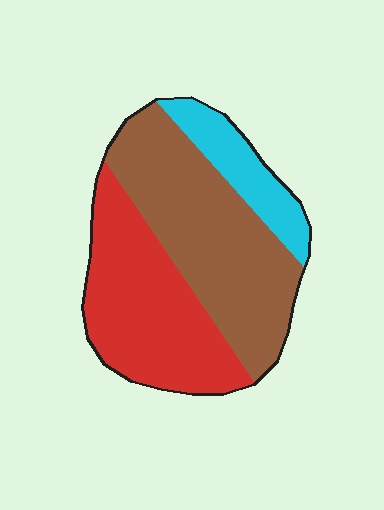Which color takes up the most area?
Brown, at roughly 45%.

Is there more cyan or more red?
Red.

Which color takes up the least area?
Cyan, at roughly 15%.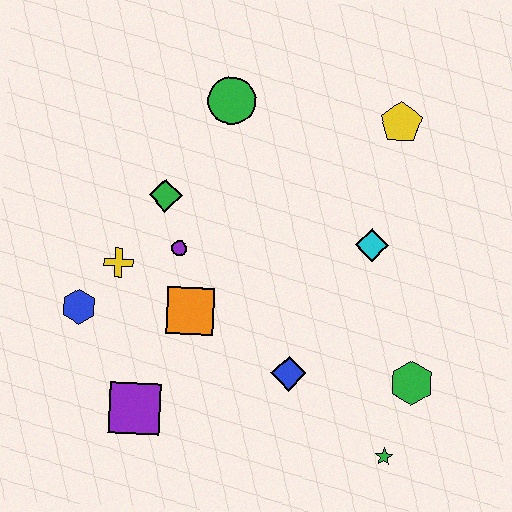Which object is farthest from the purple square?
The yellow pentagon is farthest from the purple square.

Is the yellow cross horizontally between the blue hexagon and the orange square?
Yes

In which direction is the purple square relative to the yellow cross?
The purple square is below the yellow cross.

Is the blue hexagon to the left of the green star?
Yes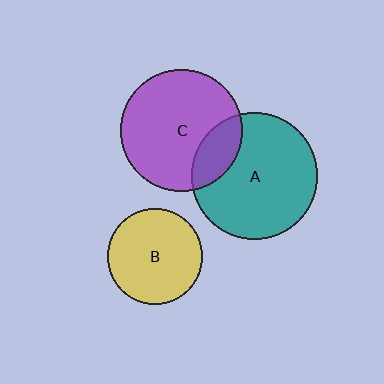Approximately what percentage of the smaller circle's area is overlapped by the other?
Approximately 20%.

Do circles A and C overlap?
Yes.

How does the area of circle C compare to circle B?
Approximately 1.6 times.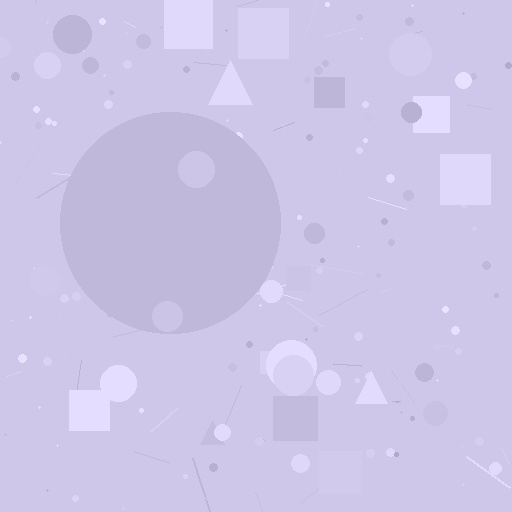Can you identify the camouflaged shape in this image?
The camouflaged shape is a circle.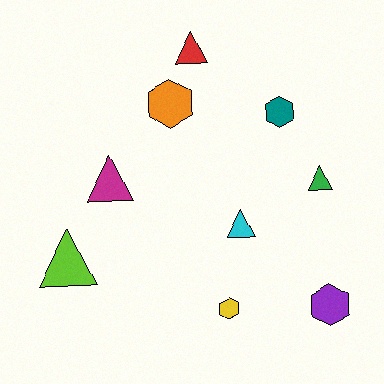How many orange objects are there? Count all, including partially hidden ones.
There is 1 orange object.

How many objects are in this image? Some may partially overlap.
There are 9 objects.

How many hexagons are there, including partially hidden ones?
There are 4 hexagons.